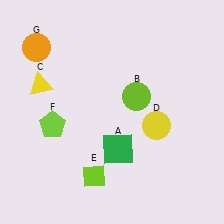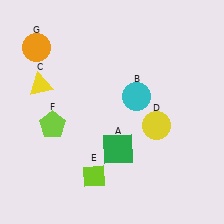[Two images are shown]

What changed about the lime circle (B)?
In Image 1, B is lime. In Image 2, it changed to cyan.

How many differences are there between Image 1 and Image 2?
There is 1 difference between the two images.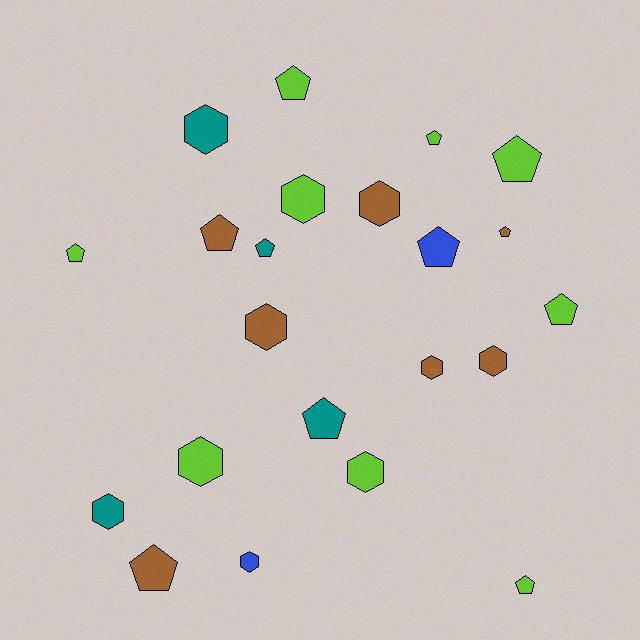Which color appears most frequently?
Lime, with 9 objects.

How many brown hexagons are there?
There are 4 brown hexagons.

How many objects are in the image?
There are 22 objects.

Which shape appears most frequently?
Pentagon, with 12 objects.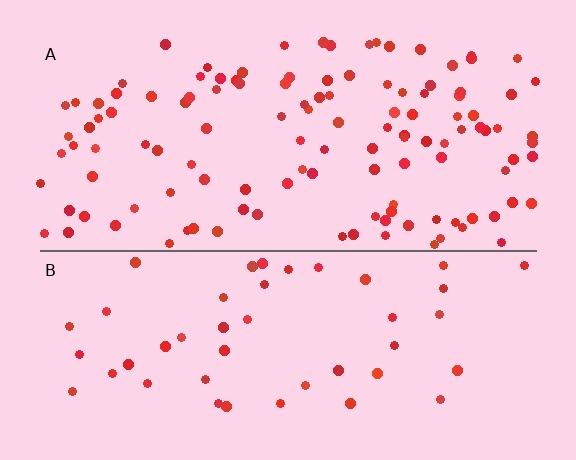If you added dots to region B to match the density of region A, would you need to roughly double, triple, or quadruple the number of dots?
Approximately triple.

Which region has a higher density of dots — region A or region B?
A (the top).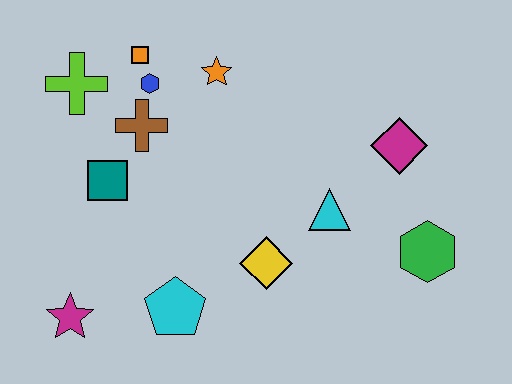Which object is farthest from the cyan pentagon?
The magenta diamond is farthest from the cyan pentagon.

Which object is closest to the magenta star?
The cyan pentagon is closest to the magenta star.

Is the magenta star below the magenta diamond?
Yes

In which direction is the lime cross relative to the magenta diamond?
The lime cross is to the left of the magenta diamond.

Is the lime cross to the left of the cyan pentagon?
Yes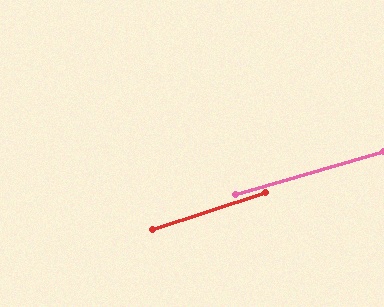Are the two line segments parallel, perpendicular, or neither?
Parallel — their directions differ by only 1.9°.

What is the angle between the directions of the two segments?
Approximately 2 degrees.